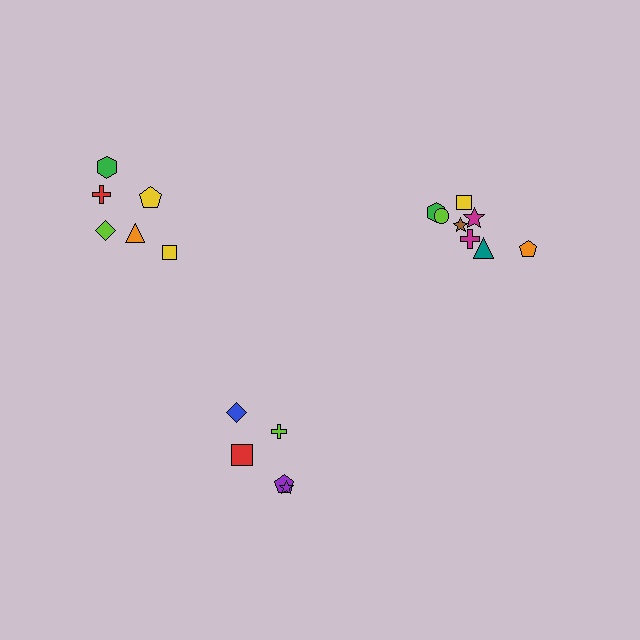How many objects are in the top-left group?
There are 6 objects.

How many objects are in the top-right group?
There are 8 objects.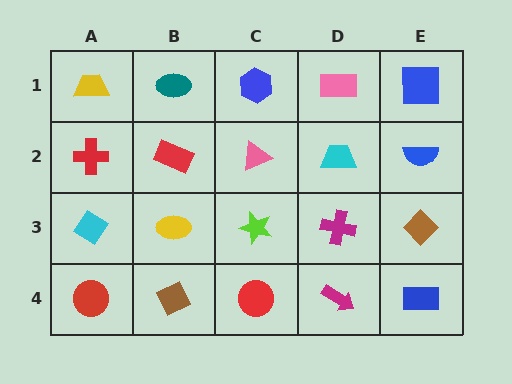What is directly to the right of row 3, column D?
A brown diamond.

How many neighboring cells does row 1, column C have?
3.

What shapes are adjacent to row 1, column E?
A blue semicircle (row 2, column E), a pink rectangle (row 1, column D).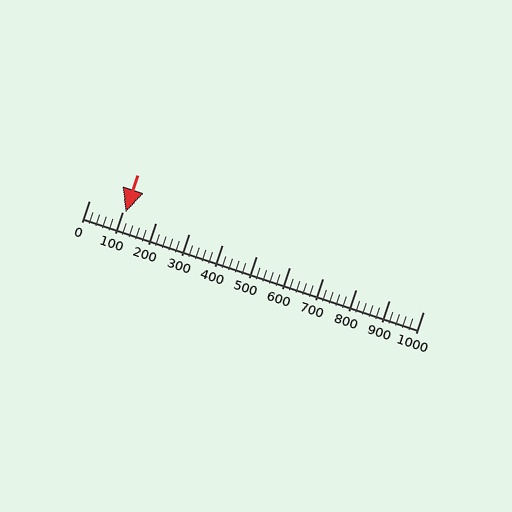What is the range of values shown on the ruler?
The ruler shows values from 0 to 1000.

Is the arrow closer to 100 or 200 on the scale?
The arrow is closer to 100.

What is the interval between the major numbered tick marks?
The major tick marks are spaced 100 units apart.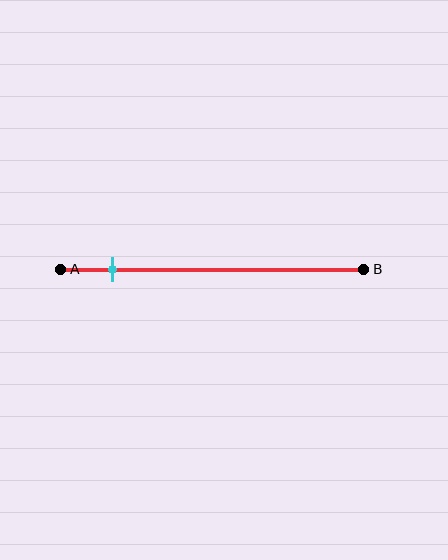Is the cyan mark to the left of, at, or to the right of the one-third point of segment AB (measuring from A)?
The cyan mark is to the left of the one-third point of segment AB.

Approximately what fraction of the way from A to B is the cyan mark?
The cyan mark is approximately 15% of the way from A to B.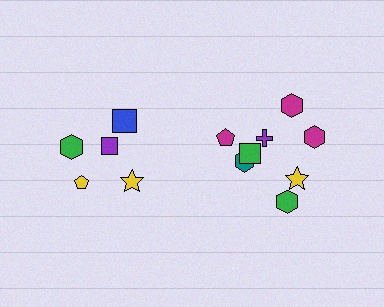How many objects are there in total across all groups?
There are 13 objects.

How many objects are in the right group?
There are 8 objects.